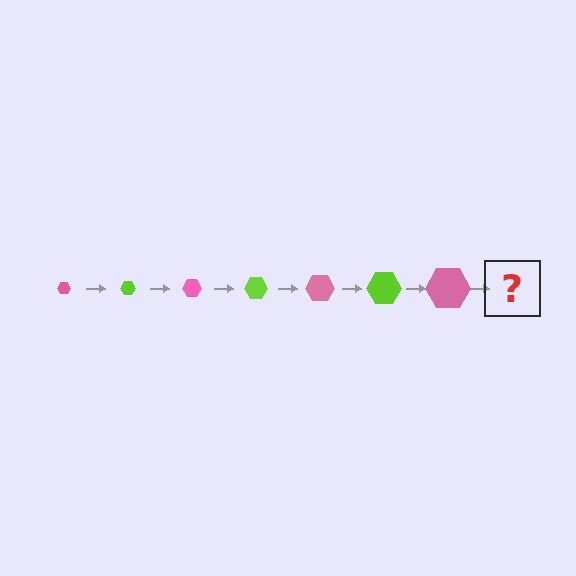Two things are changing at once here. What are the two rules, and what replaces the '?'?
The two rules are that the hexagon grows larger each step and the color cycles through pink and lime. The '?' should be a lime hexagon, larger than the previous one.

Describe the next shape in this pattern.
It should be a lime hexagon, larger than the previous one.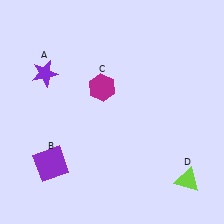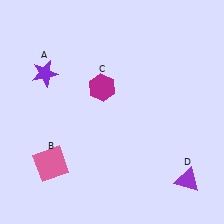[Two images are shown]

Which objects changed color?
B changed from purple to pink. D changed from lime to purple.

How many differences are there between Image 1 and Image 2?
There are 2 differences between the two images.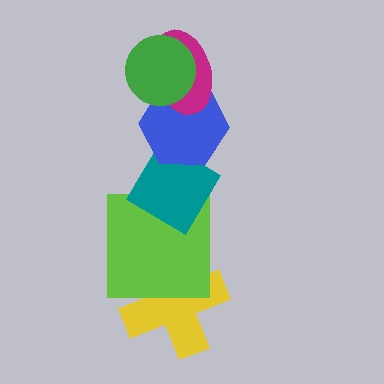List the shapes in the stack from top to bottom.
From top to bottom: the green circle, the magenta ellipse, the blue hexagon, the teal diamond, the lime square, the yellow cross.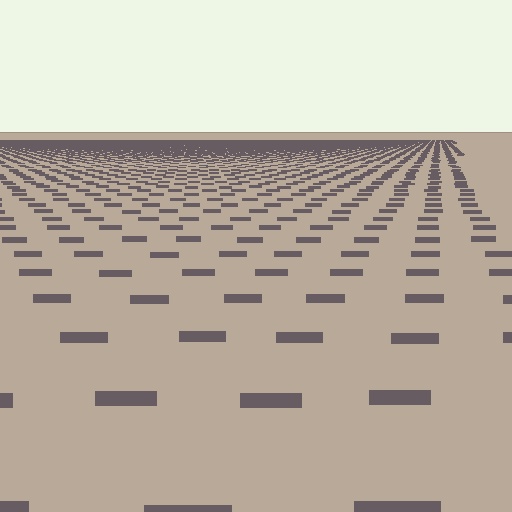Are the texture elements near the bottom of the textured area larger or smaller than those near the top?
Larger. Near the bottom, elements are closer to the viewer and appear at a bigger on-screen size.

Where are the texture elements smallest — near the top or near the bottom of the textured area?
Near the top.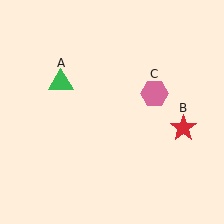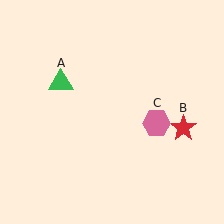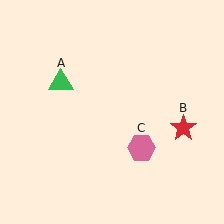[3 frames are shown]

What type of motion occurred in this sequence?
The pink hexagon (object C) rotated clockwise around the center of the scene.